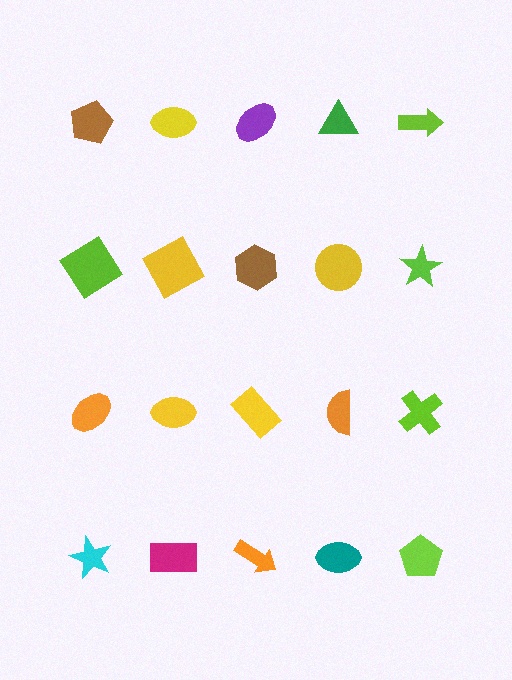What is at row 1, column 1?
A brown pentagon.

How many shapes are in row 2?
5 shapes.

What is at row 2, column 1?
A lime diamond.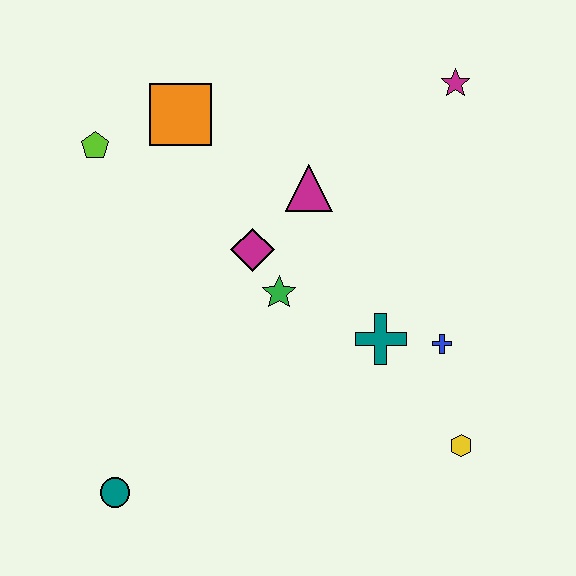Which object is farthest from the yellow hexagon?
The lime pentagon is farthest from the yellow hexagon.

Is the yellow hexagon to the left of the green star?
No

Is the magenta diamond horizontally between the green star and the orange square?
Yes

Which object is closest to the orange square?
The lime pentagon is closest to the orange square.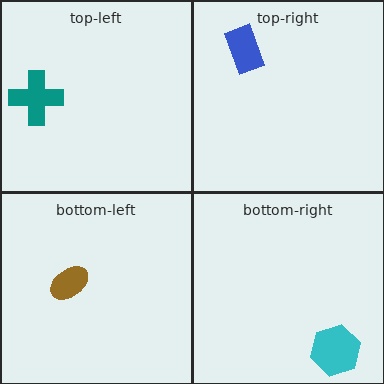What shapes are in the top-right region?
The blue rectangle.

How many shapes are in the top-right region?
1.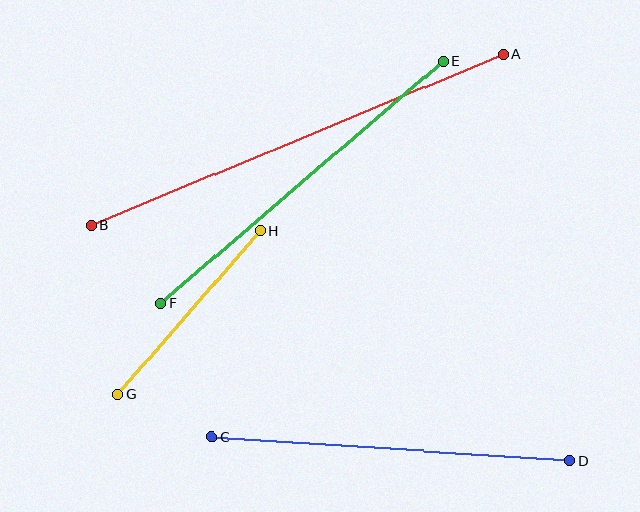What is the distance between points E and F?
The distance is approximately 372 pixels.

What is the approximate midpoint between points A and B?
The midpoint is at approximately (297, 140) pixels.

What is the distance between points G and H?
The distance is approximately 217 pixels.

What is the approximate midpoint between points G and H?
The midpoint is at approximately (189, 312) pixels.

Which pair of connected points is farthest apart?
Points A and B are farthest apart.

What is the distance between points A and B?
The distance is approximately 446 pixels.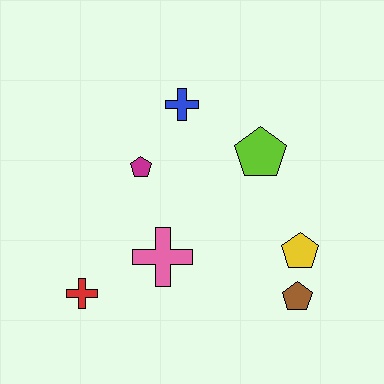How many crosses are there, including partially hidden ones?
There are 3 crosses.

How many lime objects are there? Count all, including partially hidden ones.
There is 1 lime object.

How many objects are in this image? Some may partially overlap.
There are 7 objects.